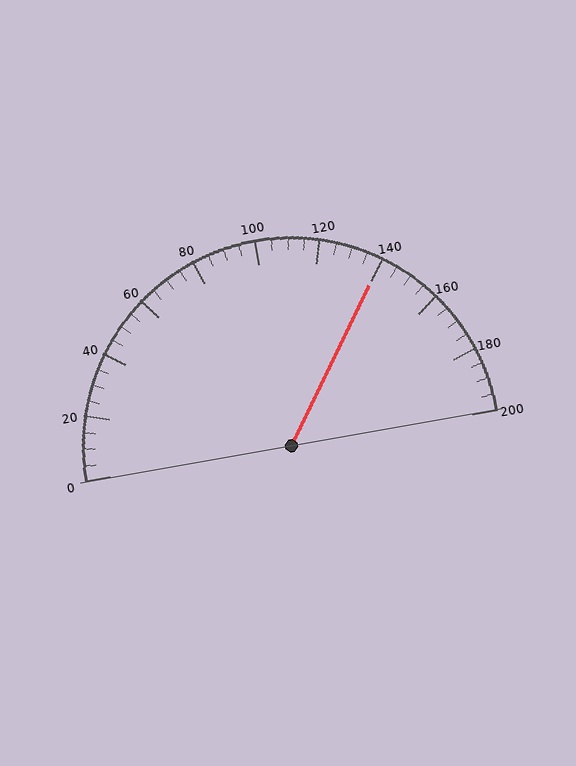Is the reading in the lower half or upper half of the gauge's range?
The reading is in the upper half of the range (0 to 200).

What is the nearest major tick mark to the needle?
The nearest major tick mark is 140.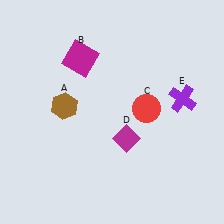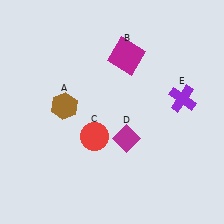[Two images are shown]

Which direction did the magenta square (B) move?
The magenta square (B) moved right.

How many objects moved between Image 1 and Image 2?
2 objects moved between the two images.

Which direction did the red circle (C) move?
The red circle (C) moved left.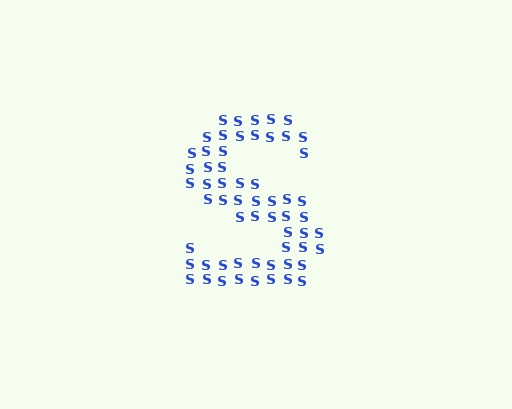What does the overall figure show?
The overall figure shows the letter S.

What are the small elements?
The small elements are letter S's.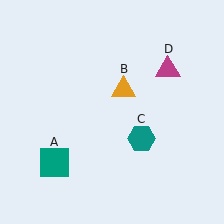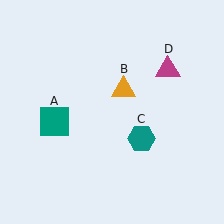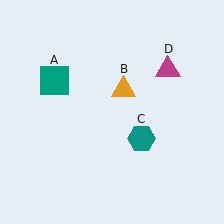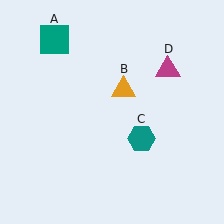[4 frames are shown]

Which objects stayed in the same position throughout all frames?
Orange triangle (object B) and teal hexagon (object C) and magenta triangle (object D) remained stationary.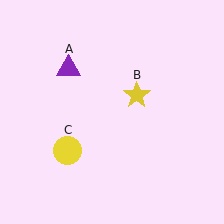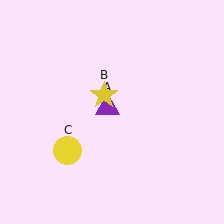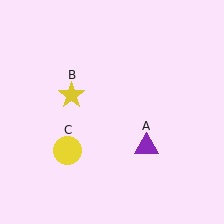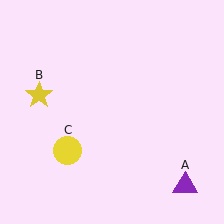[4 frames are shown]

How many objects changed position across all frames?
2 objects changed position: purple triangle (object A), yellow star (object B).